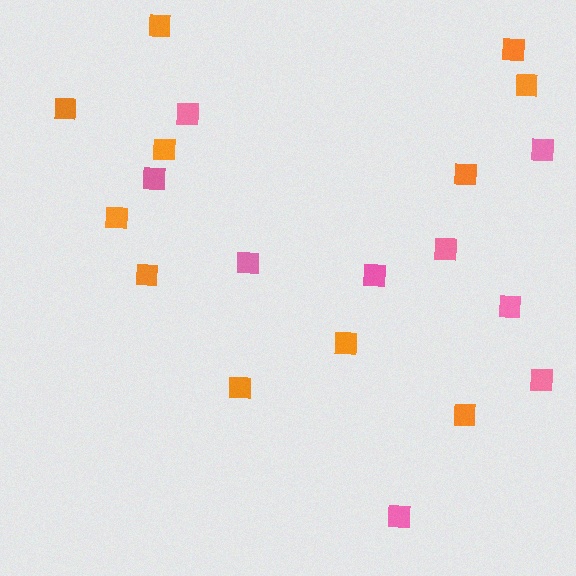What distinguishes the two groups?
There are 2 groups: one group of orange squares (11) and one group of pink squares (9).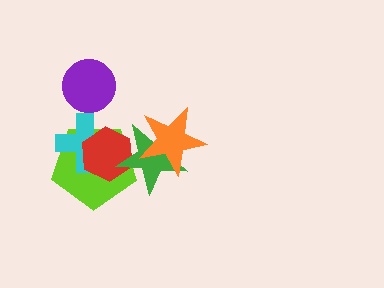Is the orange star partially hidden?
No, no other shape covers it.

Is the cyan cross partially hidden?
Yes, it is partially covered by another shape.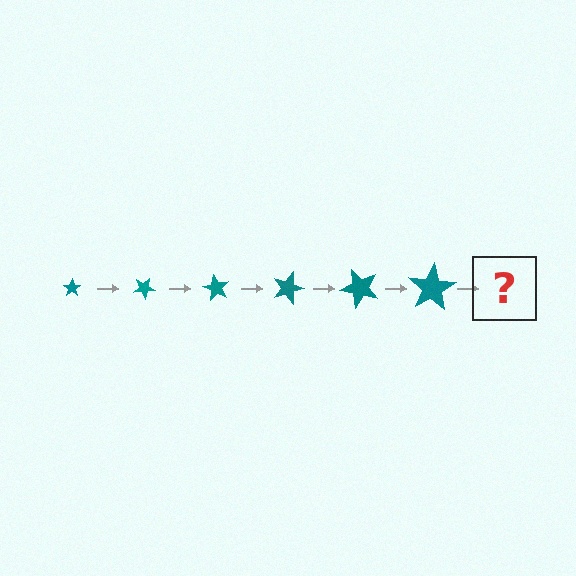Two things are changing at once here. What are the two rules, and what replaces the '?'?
The two rules are that the star grows larger each step and it rotates 30 degrees each step. The '?' should be a star, larger than the previous one and rotated 180 degrees from the start.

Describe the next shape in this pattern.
It should be a star, larger than the previous one and rotated 180 degrees from the start.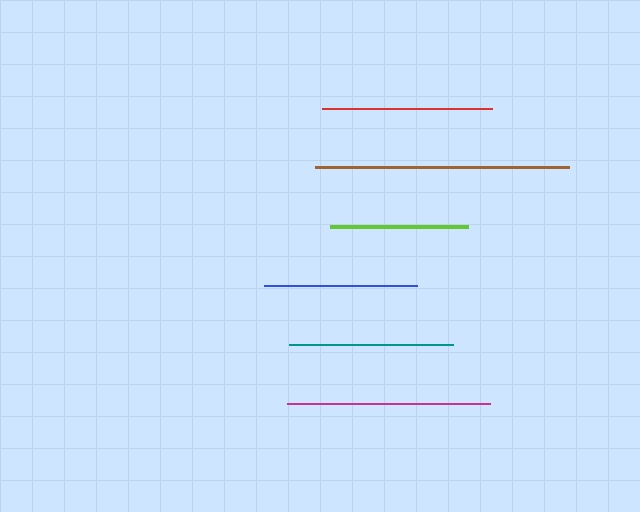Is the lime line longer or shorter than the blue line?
The blue line is longer than the lime line.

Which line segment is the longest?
The brown line is the longest at approximately 254 pixels.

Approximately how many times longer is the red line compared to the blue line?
The red line is approximately 1.1 times the length of the blue line.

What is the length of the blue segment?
The blue segment is approximately 153 pixels long.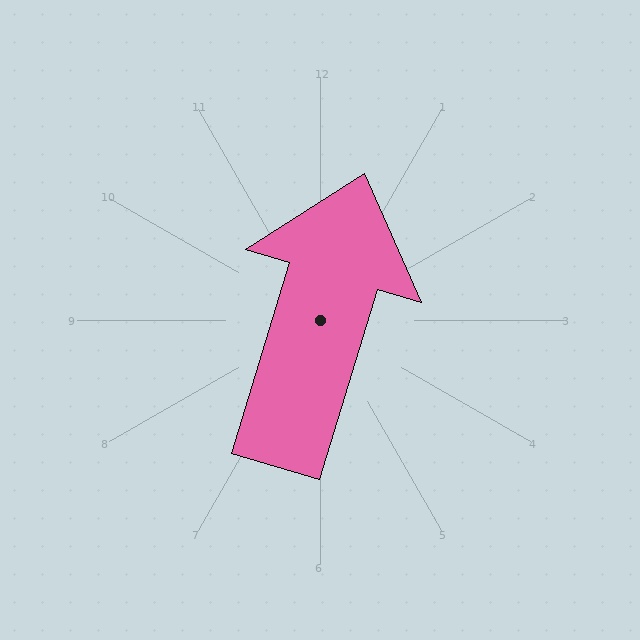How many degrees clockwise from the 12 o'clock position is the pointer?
Approximately 17 degrees.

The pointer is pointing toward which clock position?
Roughly 1 o'clock.